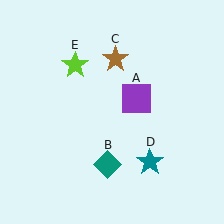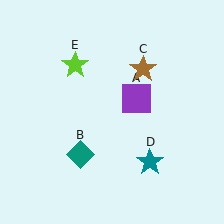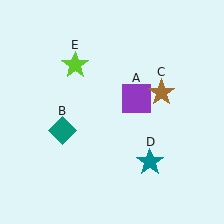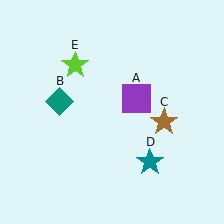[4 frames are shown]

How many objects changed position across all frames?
2 objects changed position: teal diamond (object B), brown star (object C).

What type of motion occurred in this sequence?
The teal diamond (object B), brown star (object C) rotated clockwise around the center of the scene.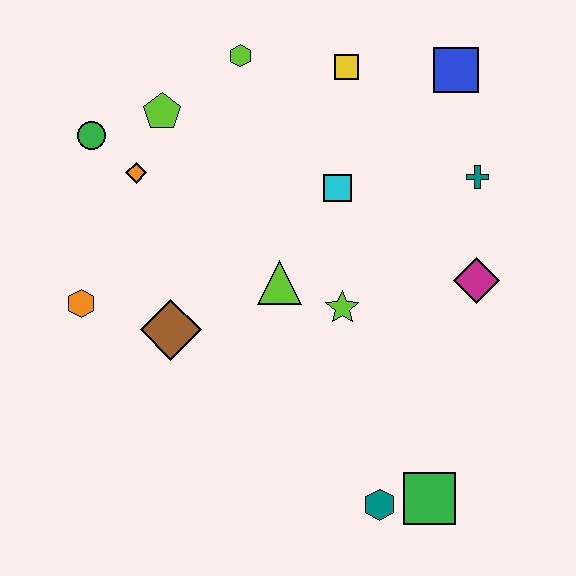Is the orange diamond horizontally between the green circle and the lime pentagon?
Yes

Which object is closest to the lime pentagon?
The orange diamond is closest to the lime pentagon.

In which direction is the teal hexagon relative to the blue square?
The teal hexagon is below the blue square.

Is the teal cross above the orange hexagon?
Yes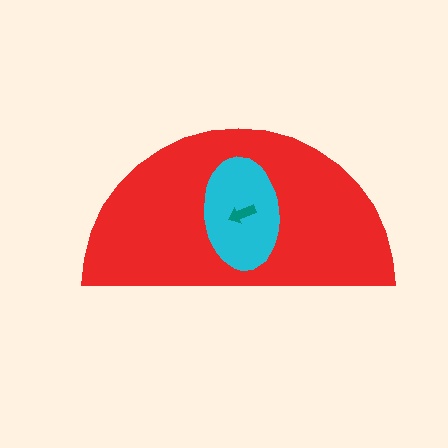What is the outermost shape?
The red semicircle.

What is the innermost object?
The teal arrow.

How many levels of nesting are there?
3.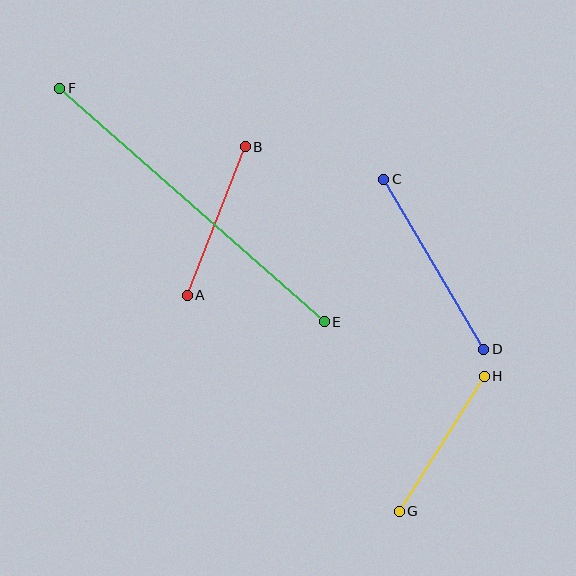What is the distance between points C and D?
The distance is approximately 197 pixels.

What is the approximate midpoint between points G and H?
The midpoint is at approximately (442, 444) pixels.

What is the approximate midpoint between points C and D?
The midpoint is at approximately (434, 264) pixels.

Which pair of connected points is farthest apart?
Points E and F are farthest apart.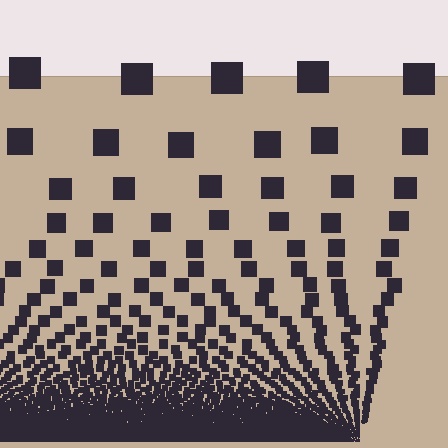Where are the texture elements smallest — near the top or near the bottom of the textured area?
Near the bottom.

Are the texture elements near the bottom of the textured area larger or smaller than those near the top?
Smaller. The gradient is inverted — elements near the bottom are smaller and denser.